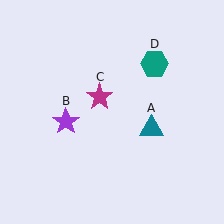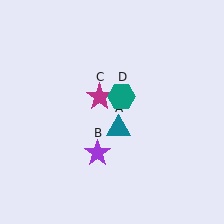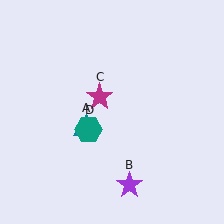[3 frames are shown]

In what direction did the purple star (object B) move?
The purple star (object B) moved down and to the right.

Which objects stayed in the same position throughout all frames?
Magenta star (object C) remained stationary.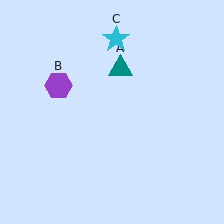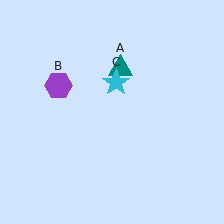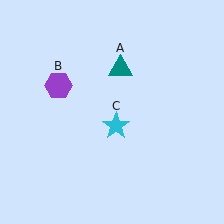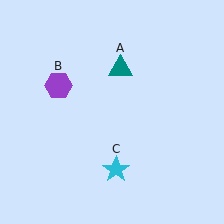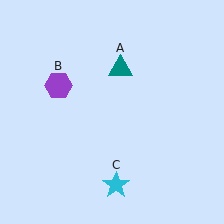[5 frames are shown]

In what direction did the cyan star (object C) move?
The cyan star (object C) moved down.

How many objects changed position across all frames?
1 object changed position: cyan star (object C).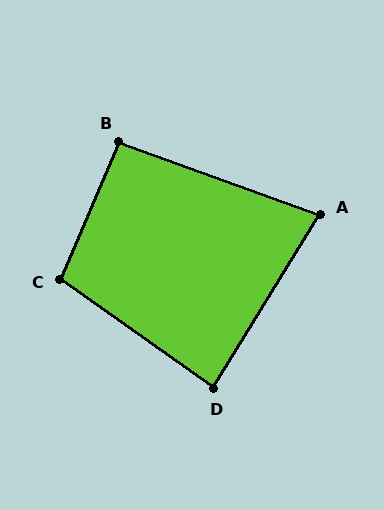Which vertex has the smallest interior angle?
A, at approximately 78 degrees.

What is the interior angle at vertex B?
Approximately 94 degrees (approximately right).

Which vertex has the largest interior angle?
C, at approximately 102 degrees.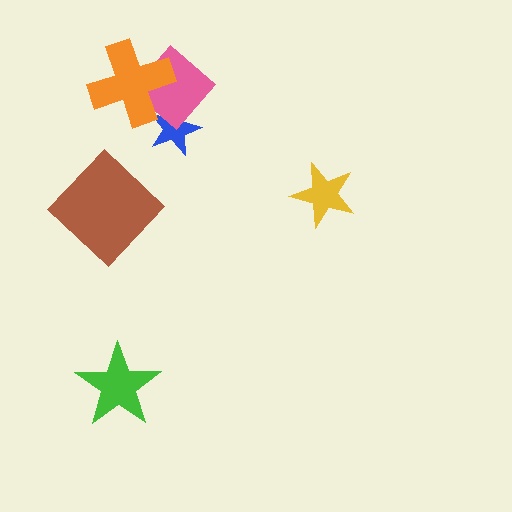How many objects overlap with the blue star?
2 objects overlap with the blue star.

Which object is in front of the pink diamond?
The orange cross is in front of the pink diamond.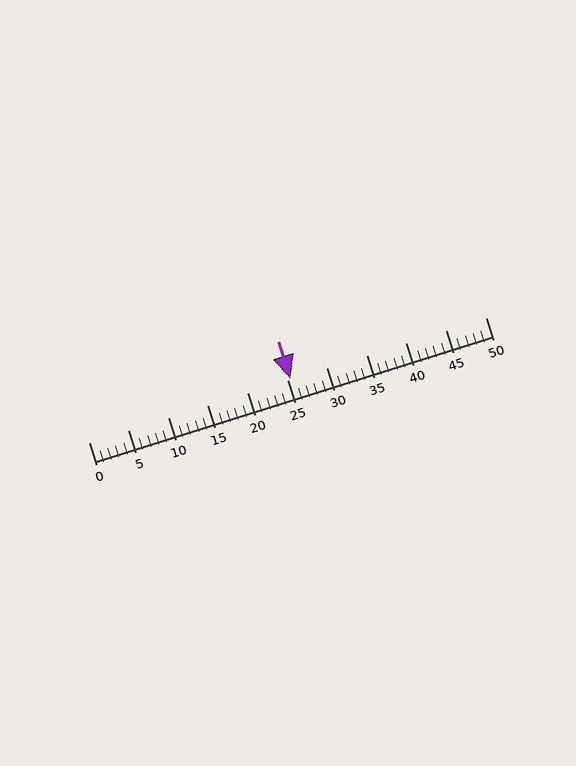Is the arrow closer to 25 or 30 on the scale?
The arrow is closer to 25.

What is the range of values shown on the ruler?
The ruler shows values from 0 to 50.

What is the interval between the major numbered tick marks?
The major tick marks are spaced 5 units apart.